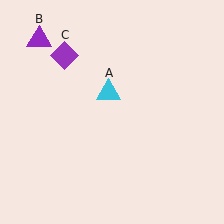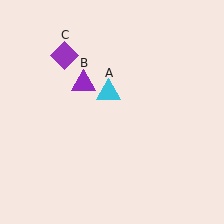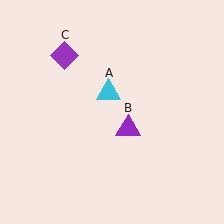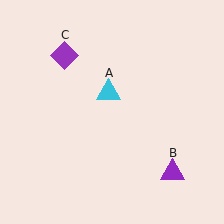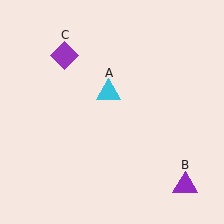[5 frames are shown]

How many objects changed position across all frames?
1 object changed position: purple triangle (object B).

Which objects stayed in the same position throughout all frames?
Cyan triangle (object A) and purple diamond (object C) remained stationary.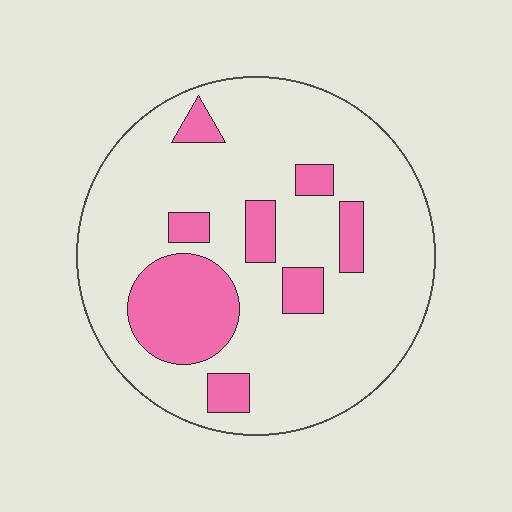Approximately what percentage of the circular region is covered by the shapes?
Approximately 20%.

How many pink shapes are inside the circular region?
8.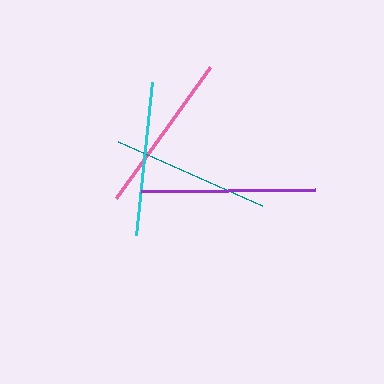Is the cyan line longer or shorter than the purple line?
The purple line is longer than the cyan line.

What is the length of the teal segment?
The teal segment is approximately 158 pixels long.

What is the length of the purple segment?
The purple segment is approximately 174 pixels long.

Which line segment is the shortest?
The cyan line is the shortest at approximately 154 pixels.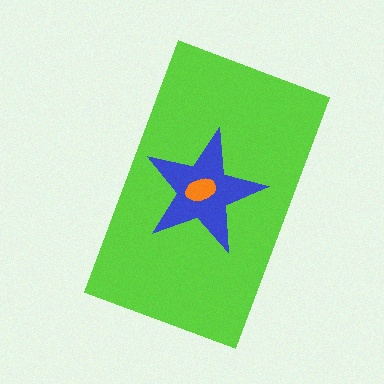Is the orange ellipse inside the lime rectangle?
Yes.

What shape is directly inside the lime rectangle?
The blue star.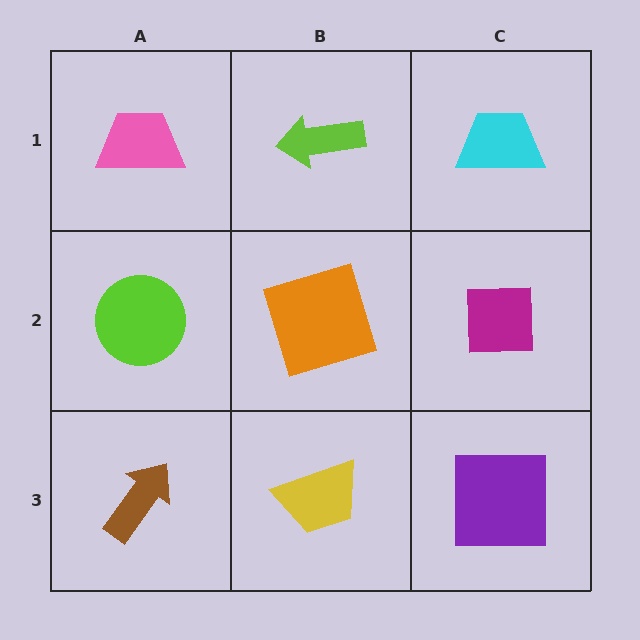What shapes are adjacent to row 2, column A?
A pink trapezoid (row 1, column A), a brown arrow (row 3, column A), an orange square (row 2, column B).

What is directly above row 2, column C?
A cyan trapezoid.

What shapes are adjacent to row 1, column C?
A magenta square (row 2, column C), a lime arrow (row 1, column B).